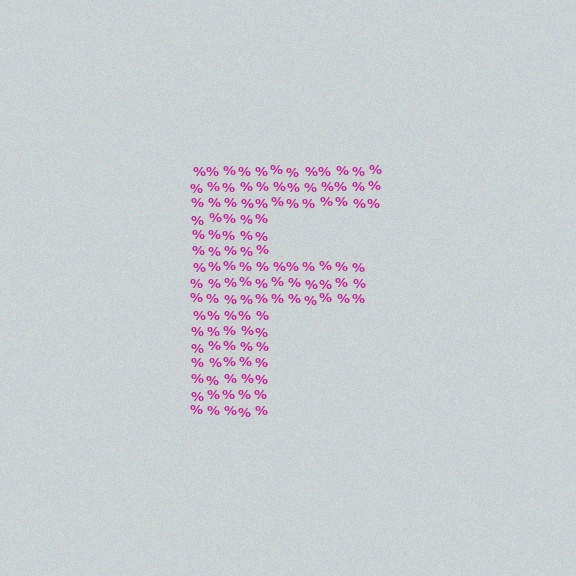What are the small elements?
The small elements are percent signs.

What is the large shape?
The large shape is the letter F.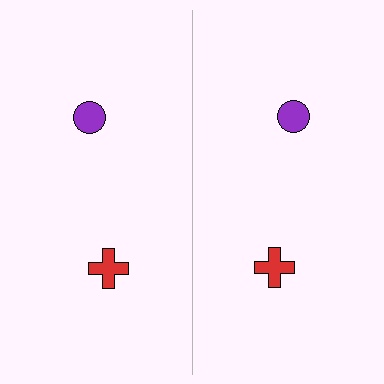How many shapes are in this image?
There are 4 shapes in this image.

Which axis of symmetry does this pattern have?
The pattern has a vertical axis of symmetry running through the center of the image.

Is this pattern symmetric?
Yes, this pattern has bilateral (reflection) symmetry.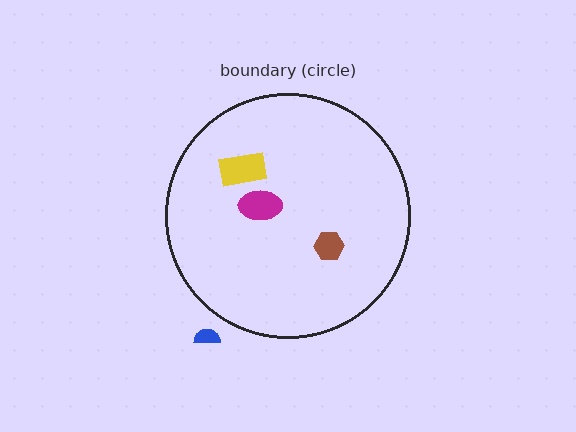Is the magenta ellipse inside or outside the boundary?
Inside.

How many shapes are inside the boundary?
3 inside, 1 outside.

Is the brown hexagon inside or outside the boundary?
Inside.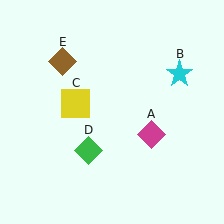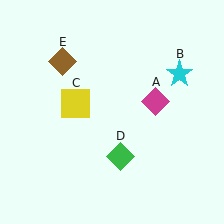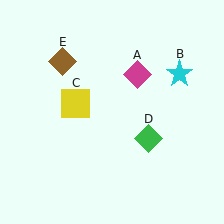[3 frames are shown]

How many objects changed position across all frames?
2 objects changed position: magenta diamond (object A), green diamond (object D).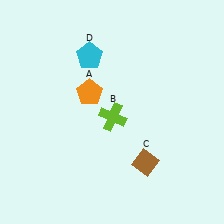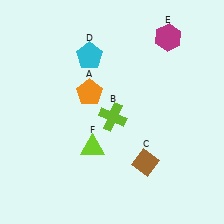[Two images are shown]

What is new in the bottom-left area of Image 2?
A lime triangle (F) was added in the bottom-left area of Image 2.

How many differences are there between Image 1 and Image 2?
There are 2 differences between the two images.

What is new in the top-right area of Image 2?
A magenta hexagon (E) was added in the top-right area of Image 2.